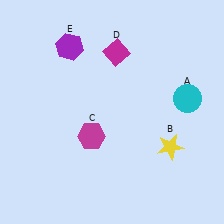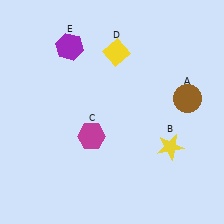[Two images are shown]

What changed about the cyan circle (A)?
In Image 1, A is cyan. In Image 2, it changed to brown.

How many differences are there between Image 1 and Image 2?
There are 2 differences between the two images.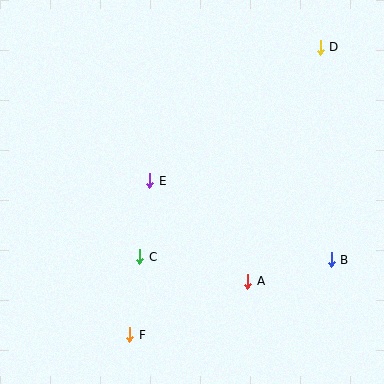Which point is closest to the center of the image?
Point E at (150, 181) is closest to the center.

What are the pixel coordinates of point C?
Point C is at (140, 257).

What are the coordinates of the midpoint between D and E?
The midpoint between D and E is at (235, 114).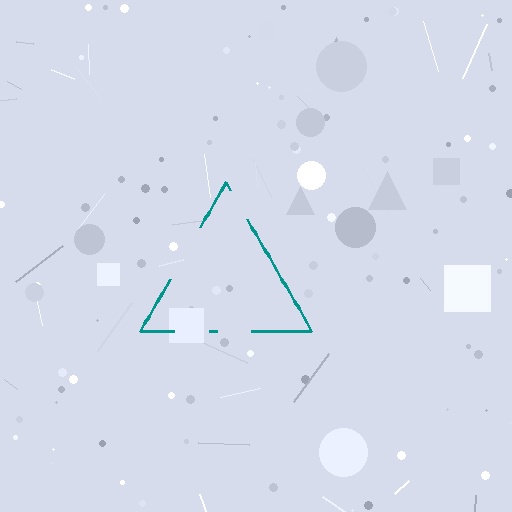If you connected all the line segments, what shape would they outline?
They would outline a triangle.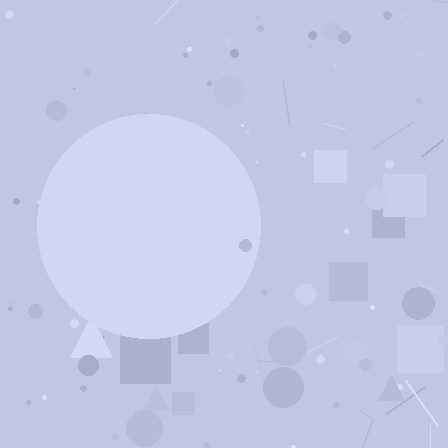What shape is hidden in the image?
A circle is hidden in the image.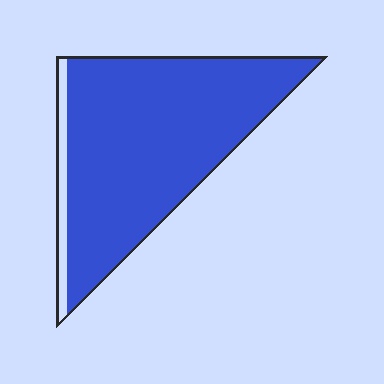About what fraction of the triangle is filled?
About nine tenths (9/10).